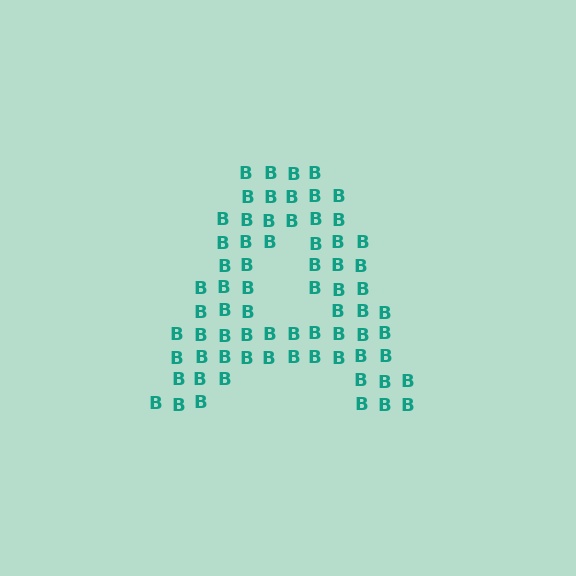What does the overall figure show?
The overall figure shows the letter A.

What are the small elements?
The small elements are letter B's.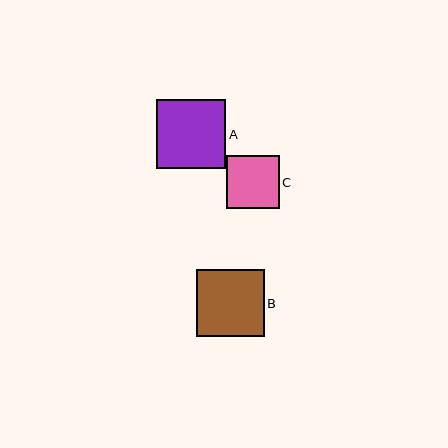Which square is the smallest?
Square C is the smallest with a size of approximately 53 pixels.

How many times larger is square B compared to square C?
Square B is approximately 1.3 times the size of square C.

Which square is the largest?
Square A is the largest with a size of approximately 69 pixels.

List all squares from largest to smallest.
From largest to smallest: A, B, C.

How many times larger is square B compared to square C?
Square B is approximately 1.3 times the size of square C.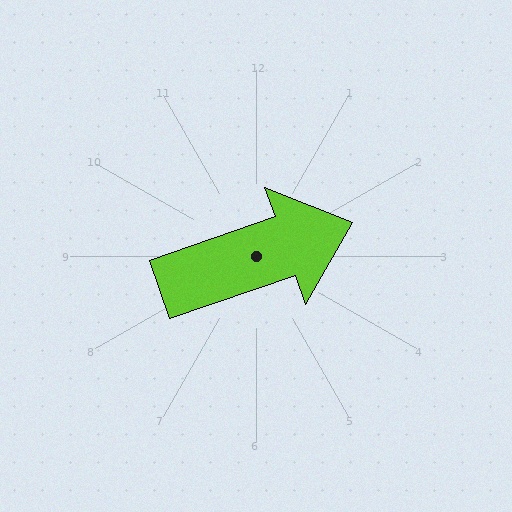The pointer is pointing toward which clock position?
Roughly 2 o'clock.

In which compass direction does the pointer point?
East.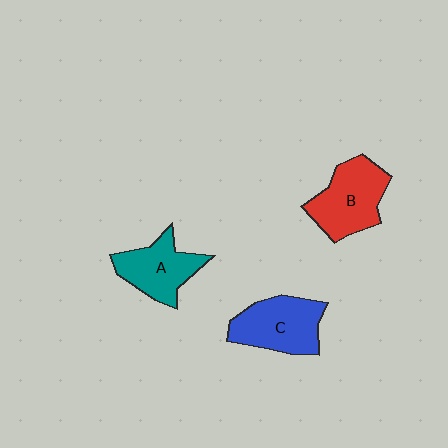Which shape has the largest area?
Shape B (red).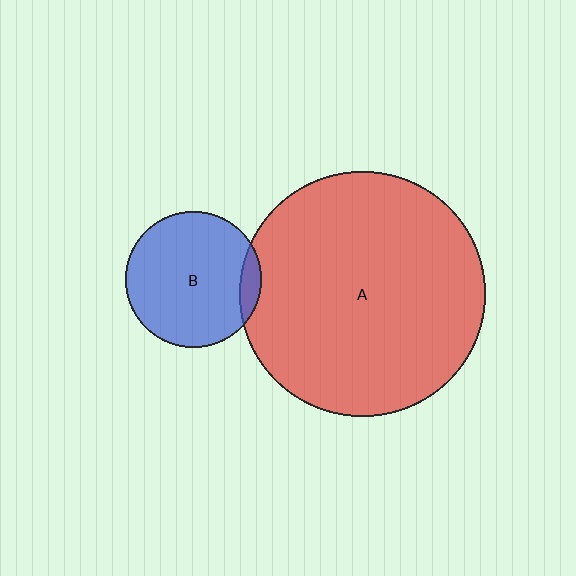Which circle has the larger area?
Circle A (red).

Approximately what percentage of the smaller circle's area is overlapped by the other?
Approximately 10%.